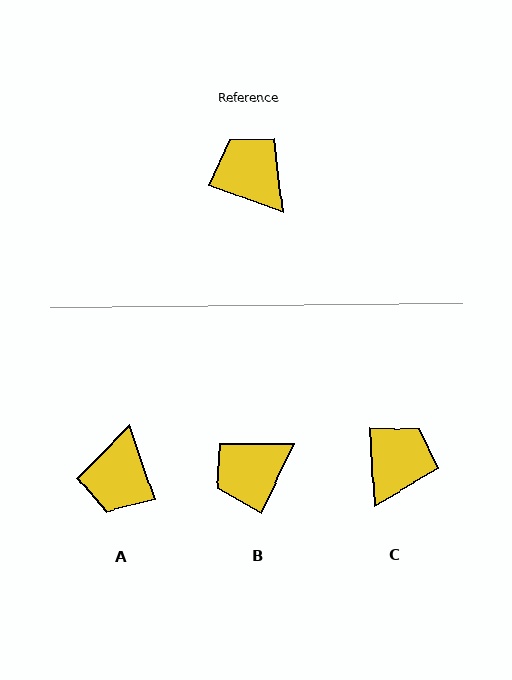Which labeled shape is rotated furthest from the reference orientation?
A, about 128 degrees away.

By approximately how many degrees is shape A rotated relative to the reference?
Approximately 128 degrees counter-clockwise.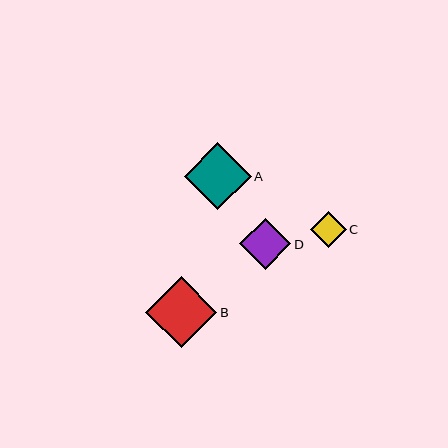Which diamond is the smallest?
Diamond C is the smallest with a size of approximately 36 pixels.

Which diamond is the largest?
Diamond B is the largest with a size of approximately 71 pixels.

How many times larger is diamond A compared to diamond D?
Diamond A is approximately 1.3 times the size of diamond D.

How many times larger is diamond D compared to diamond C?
Diamond D is approximately 1.4 times the size of diamond C.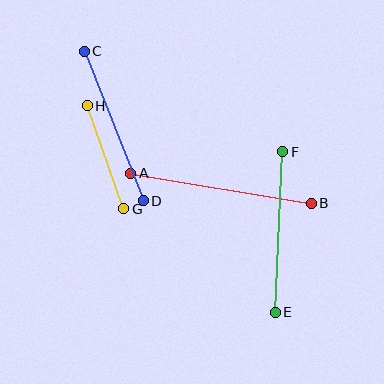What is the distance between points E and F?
The distance is approximately 160 pixels.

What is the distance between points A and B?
The distance is approximately 183 pixels.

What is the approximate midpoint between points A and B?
The midpoint is at approximately (221, 188) pixels.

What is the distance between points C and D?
The distance is approximately 160 pixels.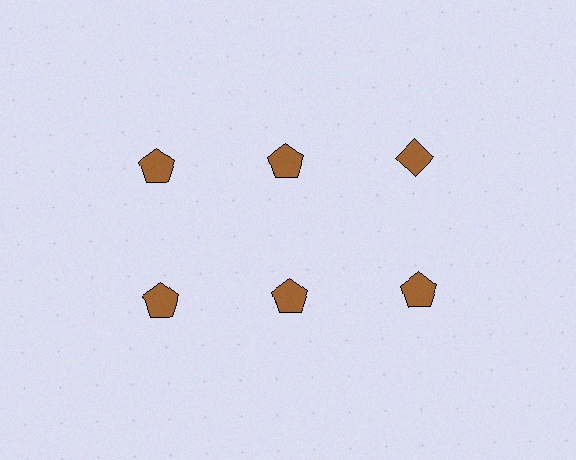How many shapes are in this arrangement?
There are 6 shapes arranged in a grid pattern.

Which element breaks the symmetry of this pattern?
The brown diamond in the top row, center column breaks the symmetry. All other shapes are brown pentagons.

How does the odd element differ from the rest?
It has a different shape: diamond instead of pentagon.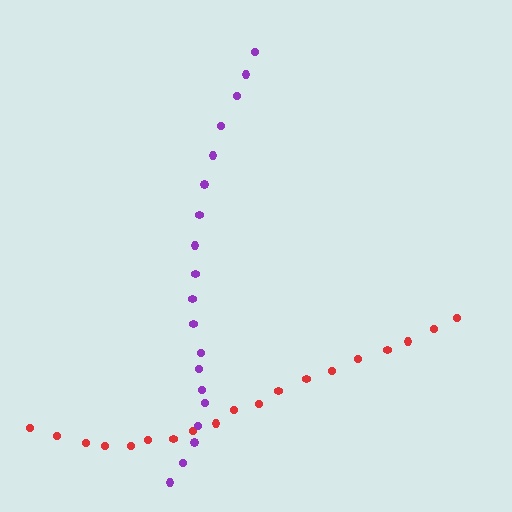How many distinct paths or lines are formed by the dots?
There are 2 distinct paths.